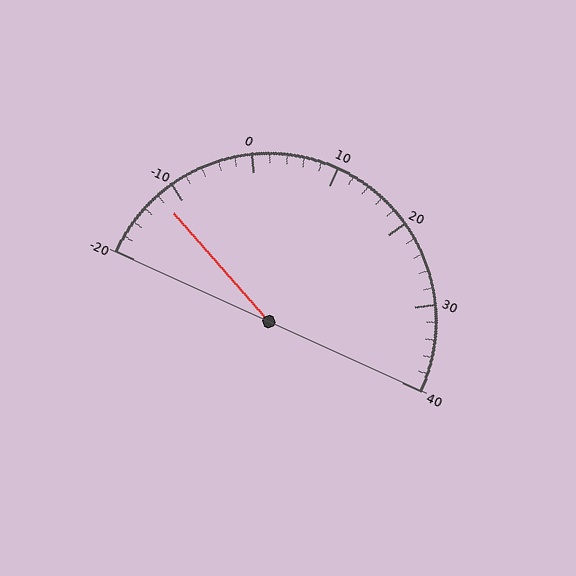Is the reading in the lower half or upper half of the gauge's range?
The reading is in the lower half of the range (-20 to 40).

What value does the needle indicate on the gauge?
The needle indicates approximately -12.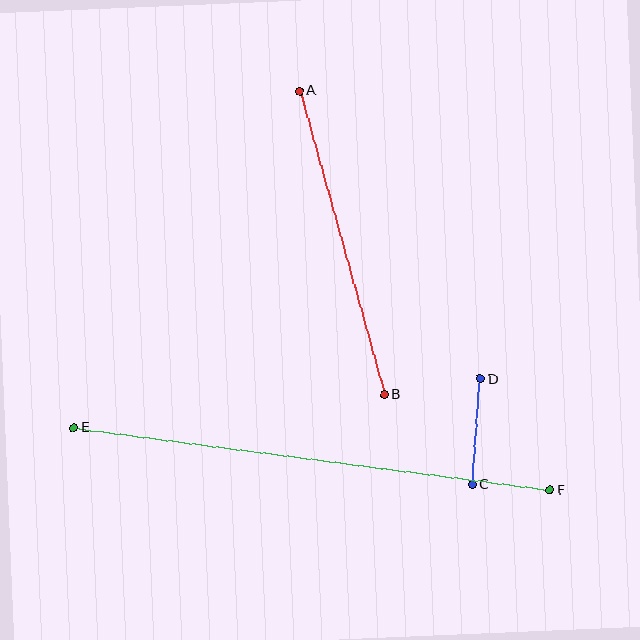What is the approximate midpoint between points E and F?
The midpoint is at approximately (312, 459) pixels.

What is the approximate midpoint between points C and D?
The midpoint is at approximately (476, 432) pixels.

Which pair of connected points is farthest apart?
Points E and F are farthest apart.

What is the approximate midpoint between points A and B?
The midpoint is at approximately (342, 243) pixels.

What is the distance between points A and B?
The distance is approximately 315 pixels.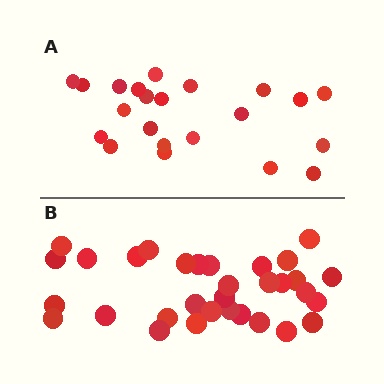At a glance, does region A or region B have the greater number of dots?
Region B (the bottom region) has more dots.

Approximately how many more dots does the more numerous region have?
Region B has roughly 10 or so more dots than region A.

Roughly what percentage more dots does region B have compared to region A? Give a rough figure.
About 45% more.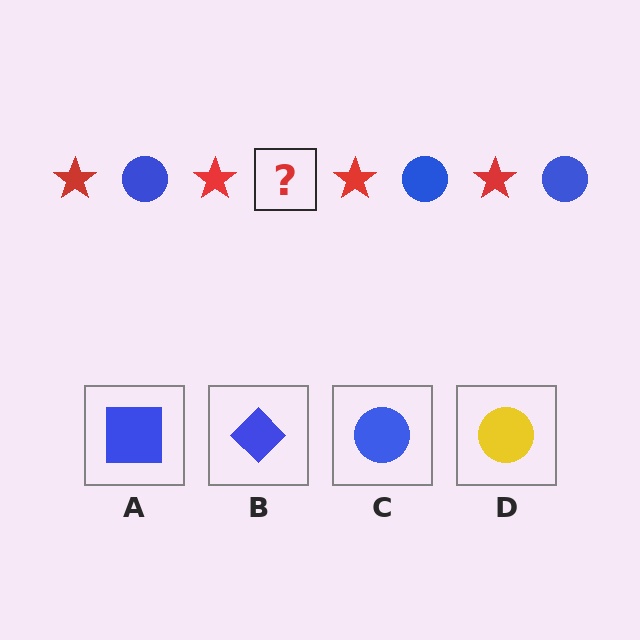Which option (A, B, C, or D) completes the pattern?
C.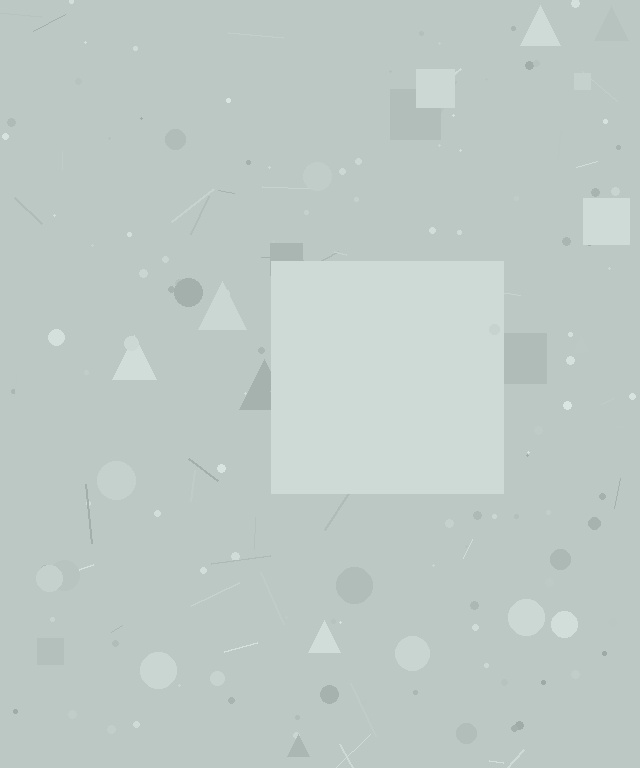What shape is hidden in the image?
A square is hidden in the image.